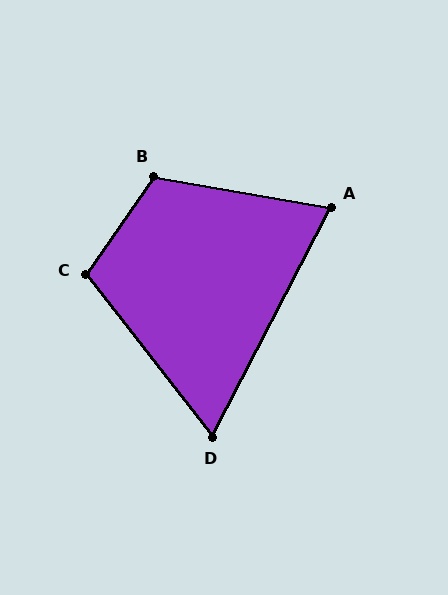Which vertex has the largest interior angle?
B, at approximately 115 degrees.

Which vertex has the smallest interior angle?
D, at approximately 65 degrees.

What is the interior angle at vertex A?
Approximately 72 degrees (acute).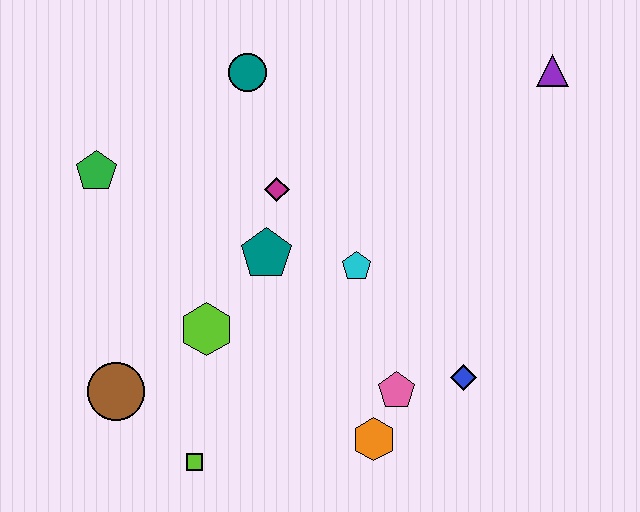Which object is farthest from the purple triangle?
The brown circle is farthest from the purple triangle.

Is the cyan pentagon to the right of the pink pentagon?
No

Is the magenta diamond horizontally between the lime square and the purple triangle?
Yes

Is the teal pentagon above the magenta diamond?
No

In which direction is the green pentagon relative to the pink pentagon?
The green pentagon is to the left of the pink pentagon.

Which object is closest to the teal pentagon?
The magenta diamond is closest to the teal pentagon.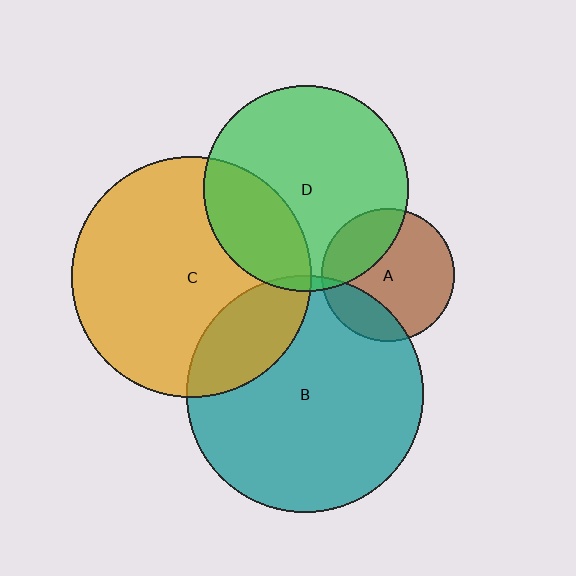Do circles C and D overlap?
Yes.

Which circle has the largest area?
Circle C (orange).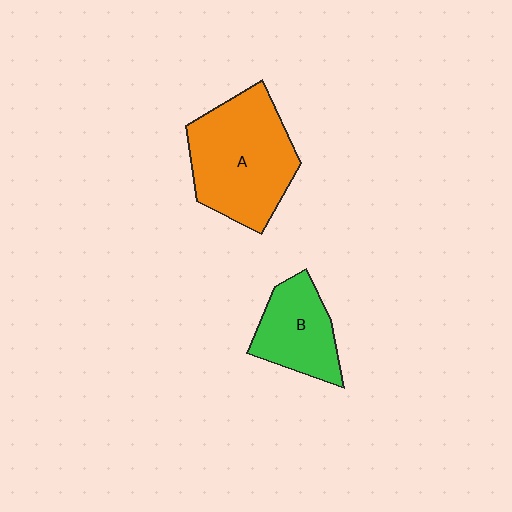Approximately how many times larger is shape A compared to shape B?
Approximately 1.7 times.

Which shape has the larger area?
Shape A (orange).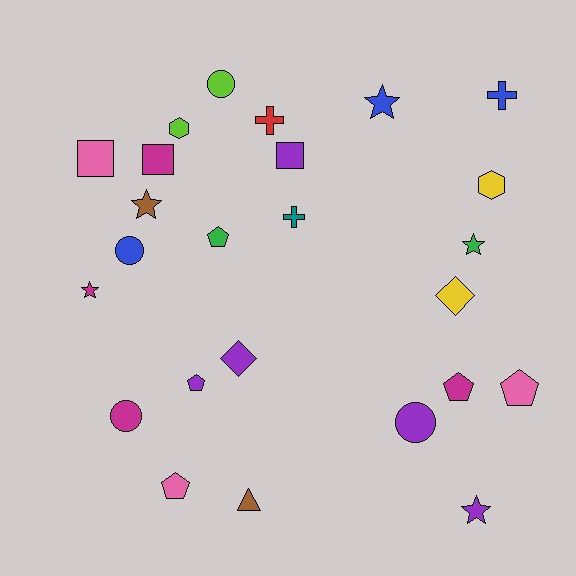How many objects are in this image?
There are 25 objects.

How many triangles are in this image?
There is 1 triangle.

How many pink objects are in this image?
There are 3 pink objects.